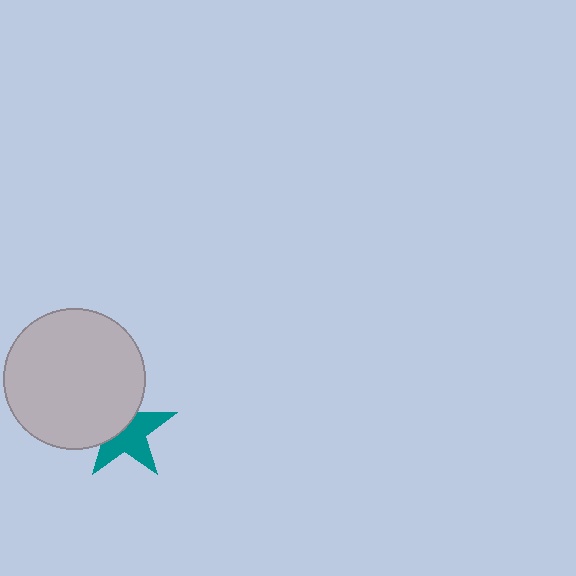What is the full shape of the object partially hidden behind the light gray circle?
The partially hidden object is a teal star.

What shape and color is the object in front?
The object in front is a light gray circle.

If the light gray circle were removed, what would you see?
You would see the complete teal star.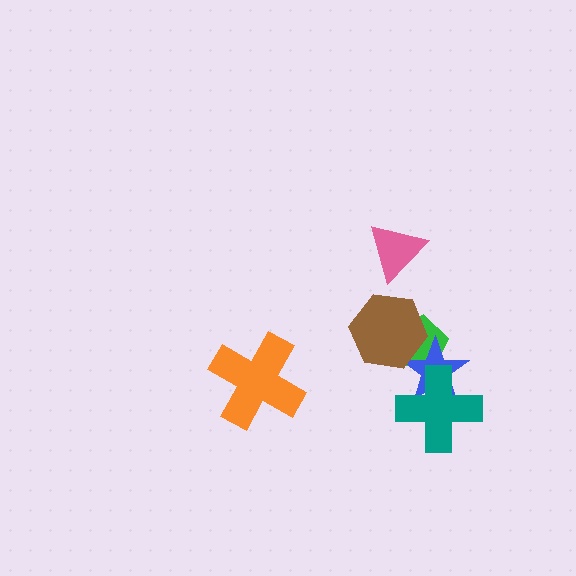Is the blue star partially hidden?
Yes, it is partially covered by another shape.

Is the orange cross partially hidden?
No, no other shape covers it.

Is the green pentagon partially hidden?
Yes, it is partially covered by another shape.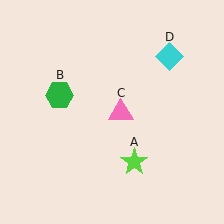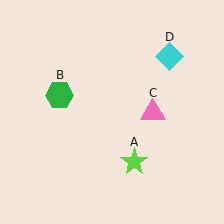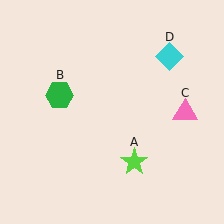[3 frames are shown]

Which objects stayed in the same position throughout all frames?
Lime star (object A) and green hexagon (object B) and cyan diamond (object D) remained stationary.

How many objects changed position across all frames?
1 object changed position: pink triangle (object C).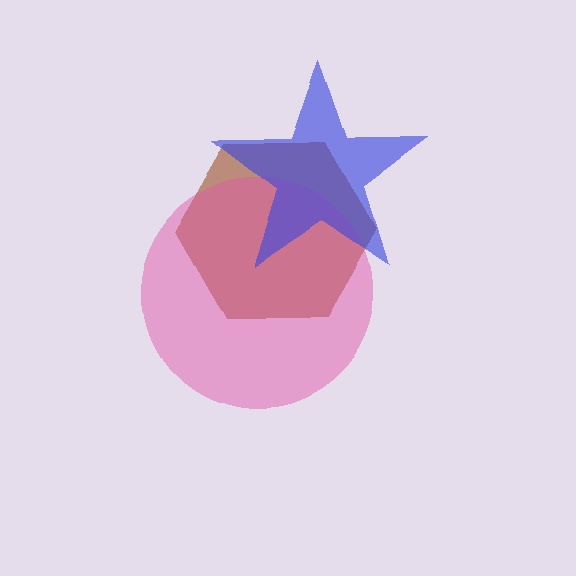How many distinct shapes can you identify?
There are 3 distinct shapes: a brown hexagon, a pink circle, a blue star.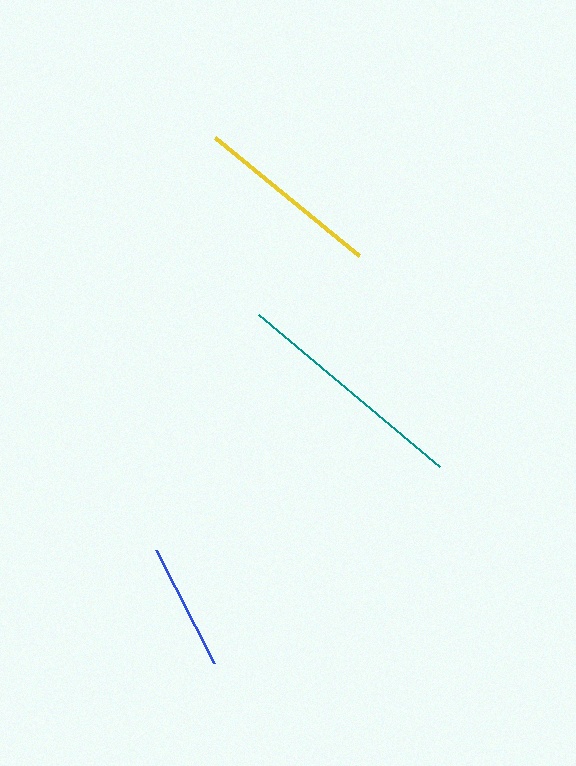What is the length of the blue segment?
The blue segment is approximately 128 pixels long.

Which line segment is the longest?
The teal line is the longest at approximately 237 pixels.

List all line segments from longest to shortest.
From longest to shortest: teal, yellow, blue.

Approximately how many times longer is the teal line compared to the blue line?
The teal line is approximately 1.9 times the length of the blue line.